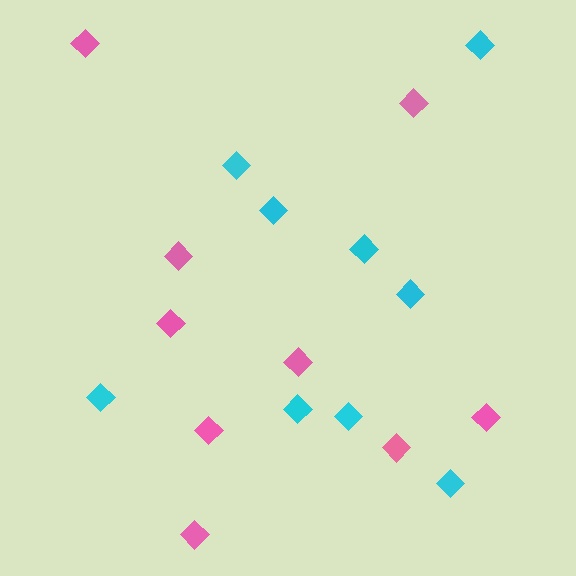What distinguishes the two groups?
There are 2 groups: one group of pink diamonds (9) and one group of cyan diamonds (9).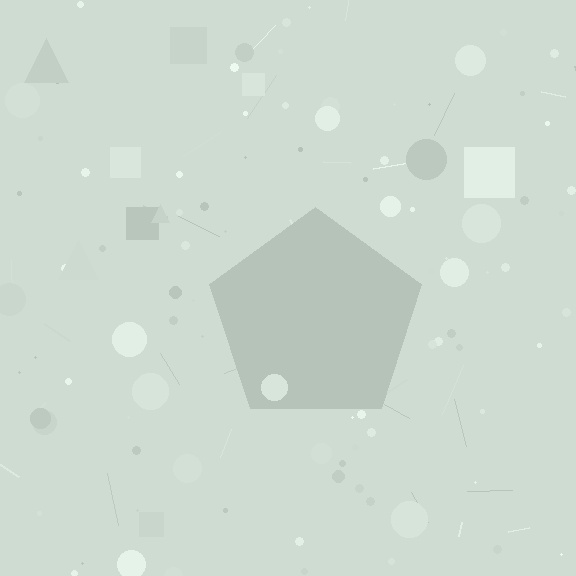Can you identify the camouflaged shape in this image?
The camouflaged shape is a pentagon.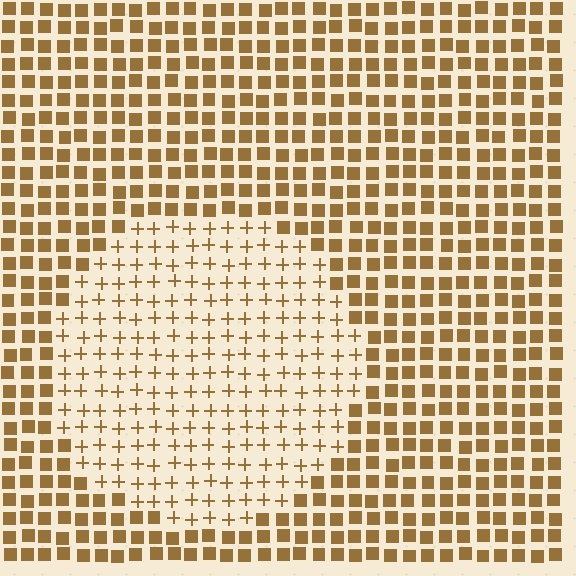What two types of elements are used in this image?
The image uses plus signs inside the circle region and squares outside it.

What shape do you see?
I see a circle.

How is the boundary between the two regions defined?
The boundary is defined by a change in element shape: plus signs inside vs. squares outside. All elements share the same color and spacing.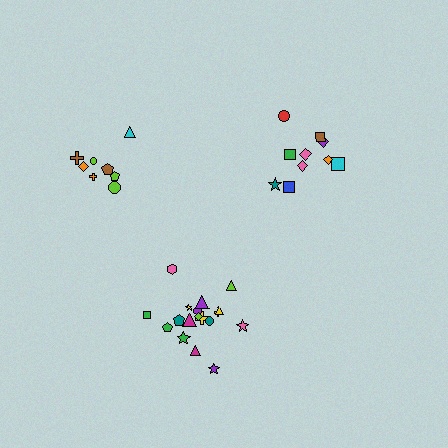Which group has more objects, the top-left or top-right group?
The top-right group.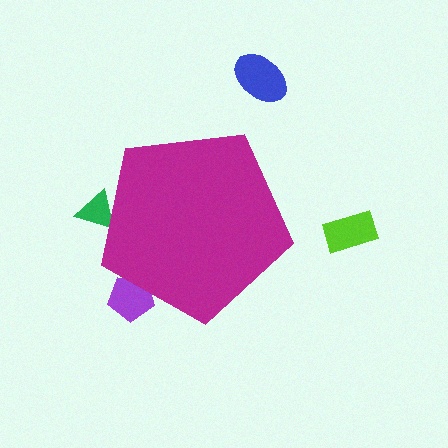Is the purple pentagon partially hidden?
Yes, the purple pentagon is partially hidden behind the magenta pentagon.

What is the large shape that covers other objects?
A magenta pentagon.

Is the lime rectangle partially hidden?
No, the lime rectangle is fully visible.